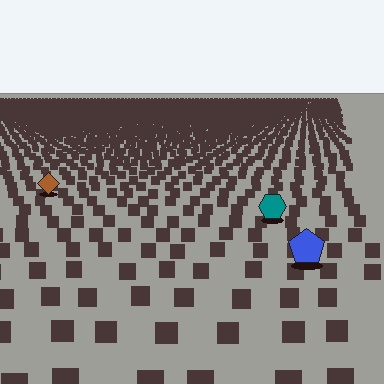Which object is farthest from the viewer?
The brown diamond is farthest from the viewer. It appears smaller and the ground texture around it is denser.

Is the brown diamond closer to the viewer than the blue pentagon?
No. The blue pentagon is closer — you can tell from the texture gradient: the ground texture is coarser near it.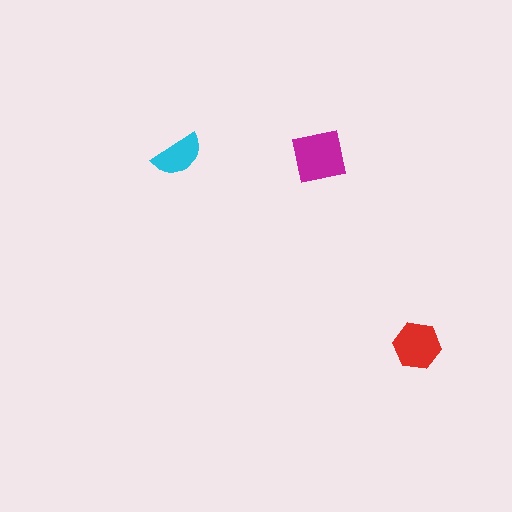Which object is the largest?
The magenta square.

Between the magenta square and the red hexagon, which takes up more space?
The magenta square.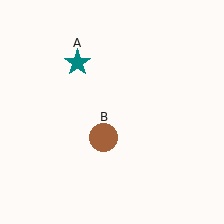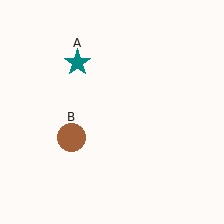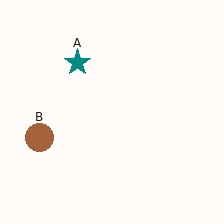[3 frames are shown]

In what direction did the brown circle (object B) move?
The brown circle (object B) moved left.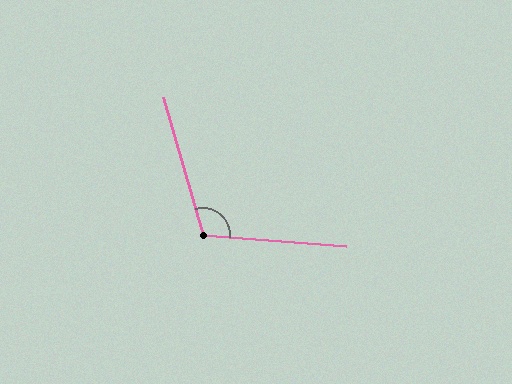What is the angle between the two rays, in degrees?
Approximately 110 degrees.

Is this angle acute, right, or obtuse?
It is obtuse.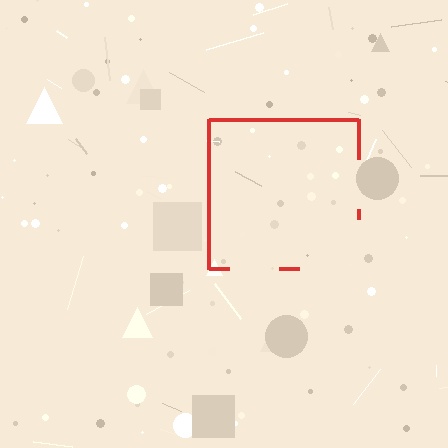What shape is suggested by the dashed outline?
The dashed outline suggests a square.